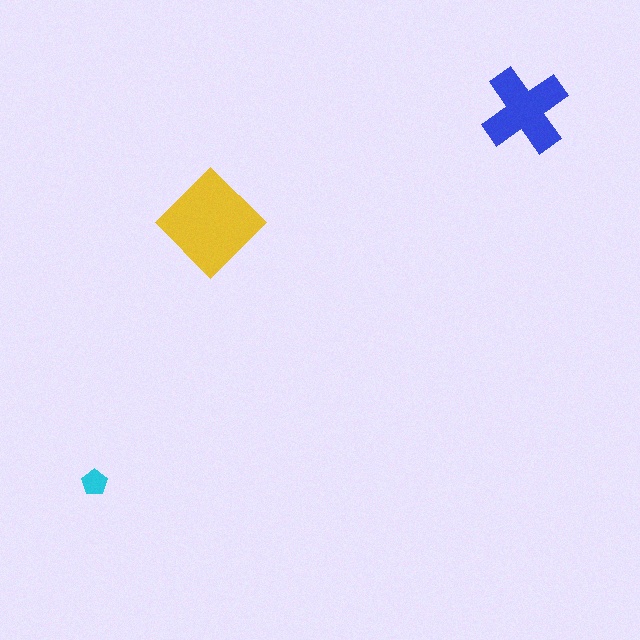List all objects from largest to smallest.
The yellow diamond, the blue cross, the cyan pentagon.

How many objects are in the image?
There are 3 objects in the image.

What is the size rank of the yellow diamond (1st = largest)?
1st.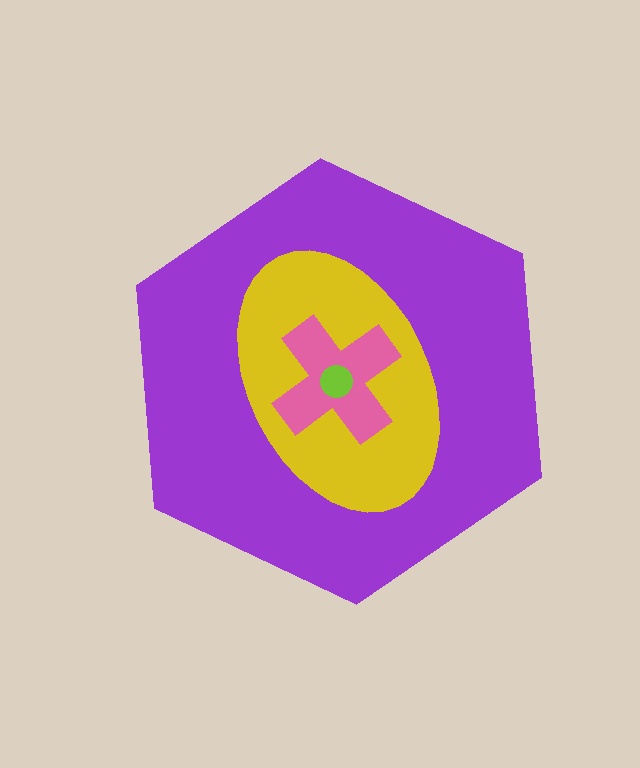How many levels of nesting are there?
4.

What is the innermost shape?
The lime circle.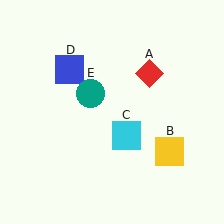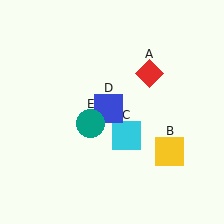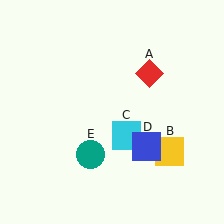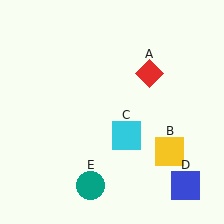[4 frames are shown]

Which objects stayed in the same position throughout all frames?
Red diamond (object A) and yellow square (object B) and cyan square (object C) remained stationary.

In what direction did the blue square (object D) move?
The blue square (object D) moved down and to the right.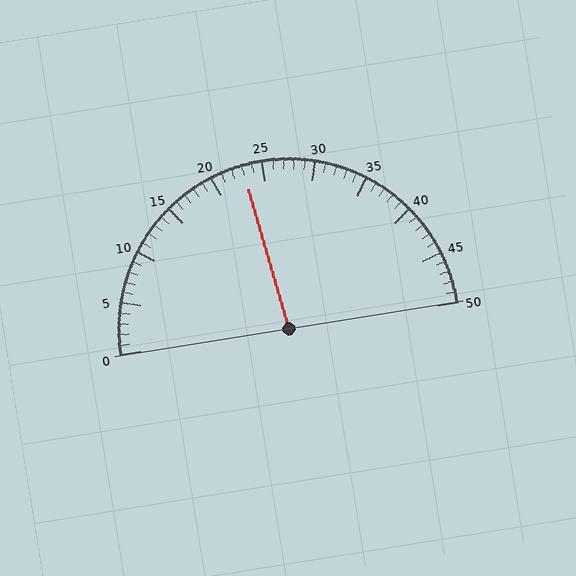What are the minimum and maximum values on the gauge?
The gauge ranges from 0 to 50.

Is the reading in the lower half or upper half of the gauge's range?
The reading is in the lower half of the range (0 to 50).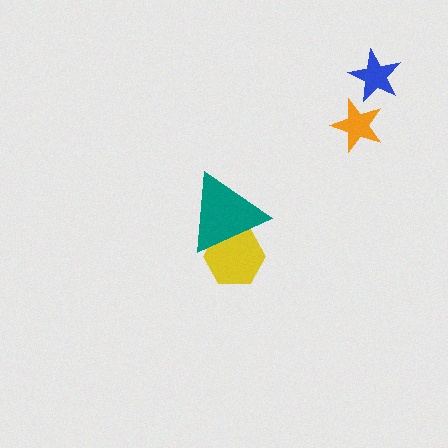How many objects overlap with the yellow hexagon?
1 object overlaps with the yellow hexagon.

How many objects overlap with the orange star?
0 objects overlap with the orange star.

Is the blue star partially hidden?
No, no other shape covers it.